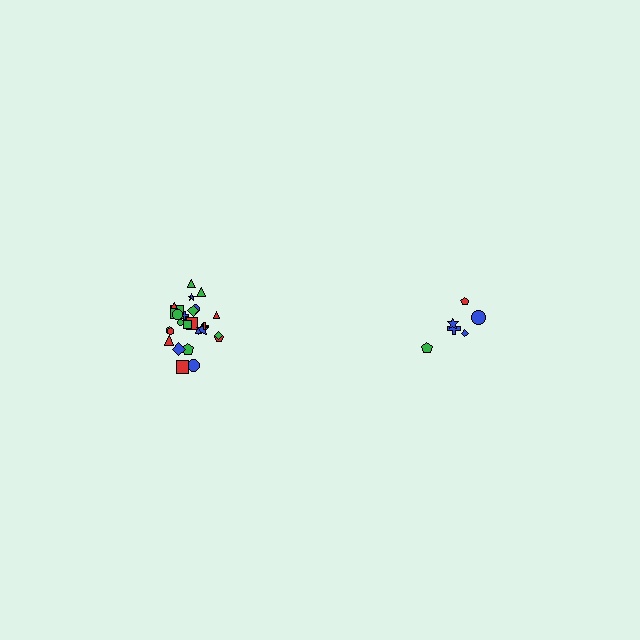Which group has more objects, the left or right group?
The left group.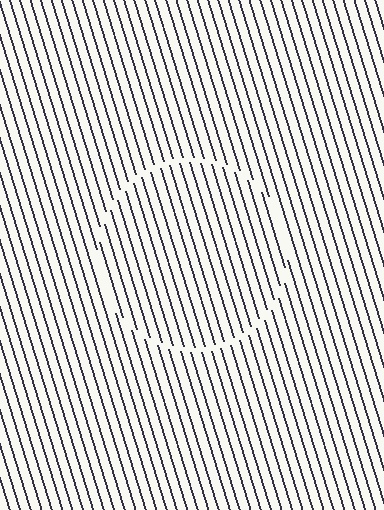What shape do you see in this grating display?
An illusory circle. The interior of the shape contains the same grating, shifted by half a period — the contour is defined by the phase discontinuity where line-ends from the inner and outer gratings abut.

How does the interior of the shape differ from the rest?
The interior of the shape contains the same grating, shifted by half a period — the contour is defined by the phase discontinuity where line-ends from the inner and outer gratings abut.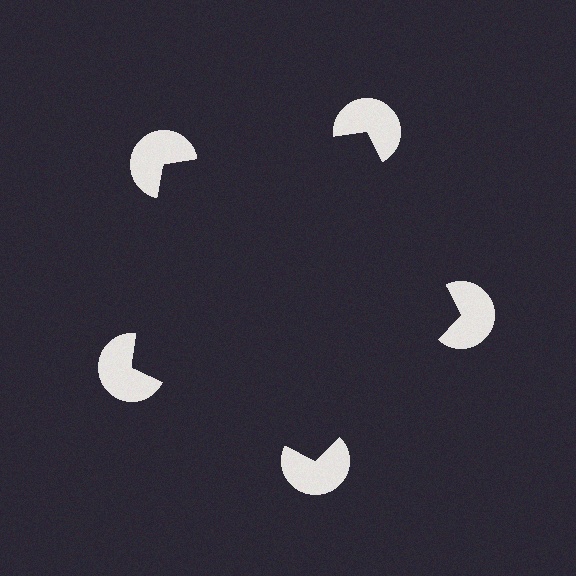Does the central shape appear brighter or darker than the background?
It typically appears slightly darker than the background, even though no actual brightness change is drawn.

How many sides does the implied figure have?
5 sides.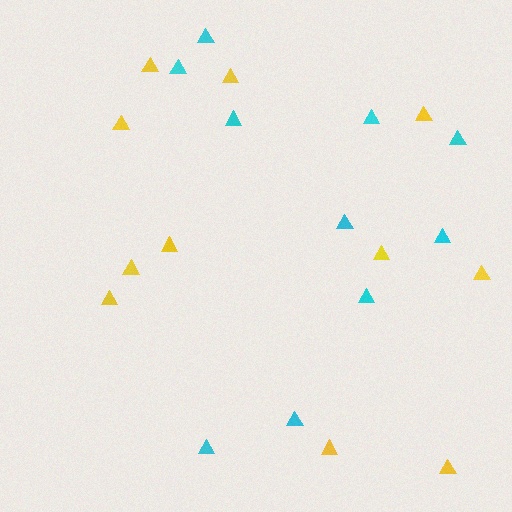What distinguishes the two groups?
There are 2 groups: one group of yellow triangles (11) and one group of cyan triangles (10).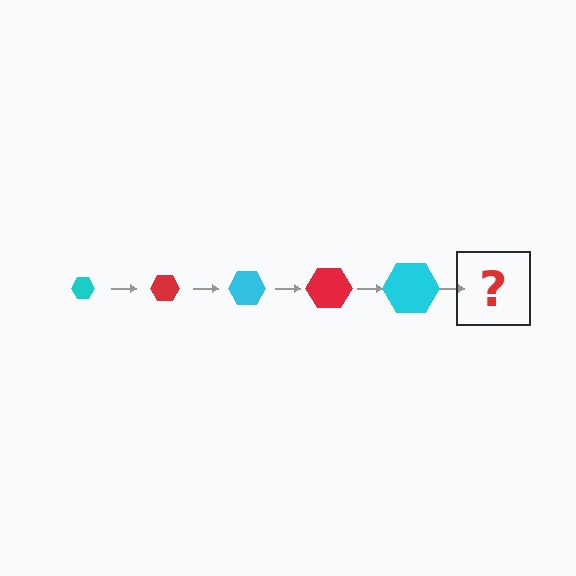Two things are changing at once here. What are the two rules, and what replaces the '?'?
The two rules are that the hexagon grows larger each step and the color cycles through cyan and red. The '?' should be a red hexagon, larger than the previous one.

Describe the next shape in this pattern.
It should be a red hexagon, larger than the previous one.